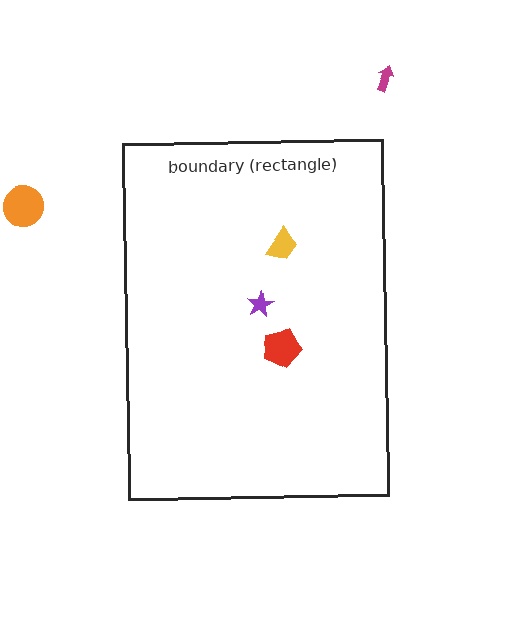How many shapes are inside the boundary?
3 inside, 2 outside.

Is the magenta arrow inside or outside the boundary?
Outside.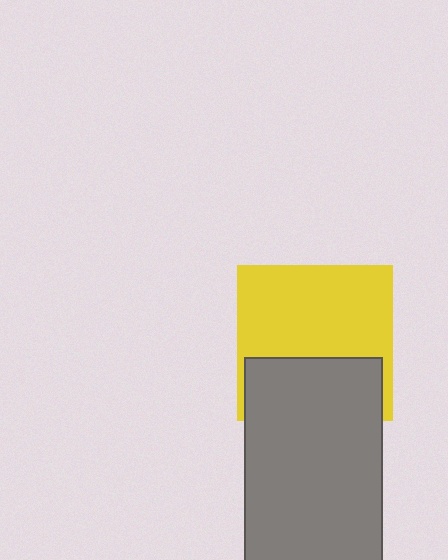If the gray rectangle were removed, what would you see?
You would see the complete yellow square.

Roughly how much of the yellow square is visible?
About half of it is visible (roughly 63%).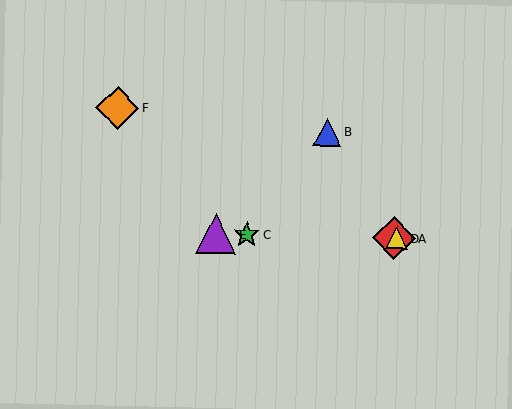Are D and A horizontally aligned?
Yes, both are at y≈238.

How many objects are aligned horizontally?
4 objects (A, C, D, E) are aligned horizontally.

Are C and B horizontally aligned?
No, C is at y≈234 and B is at y≈132.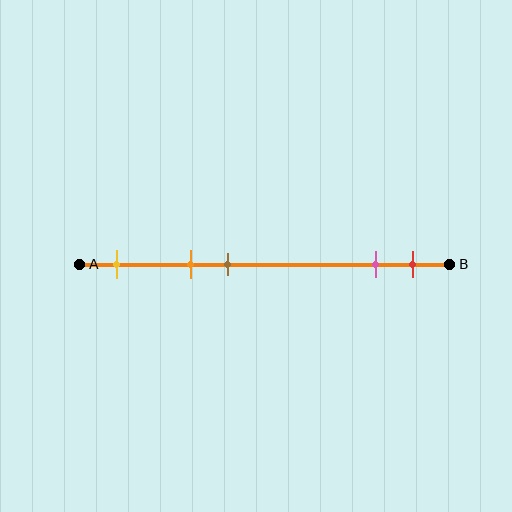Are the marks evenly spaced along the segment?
No, the marks are not evenly spaced.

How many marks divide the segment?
There are 5 marks dividing the segment.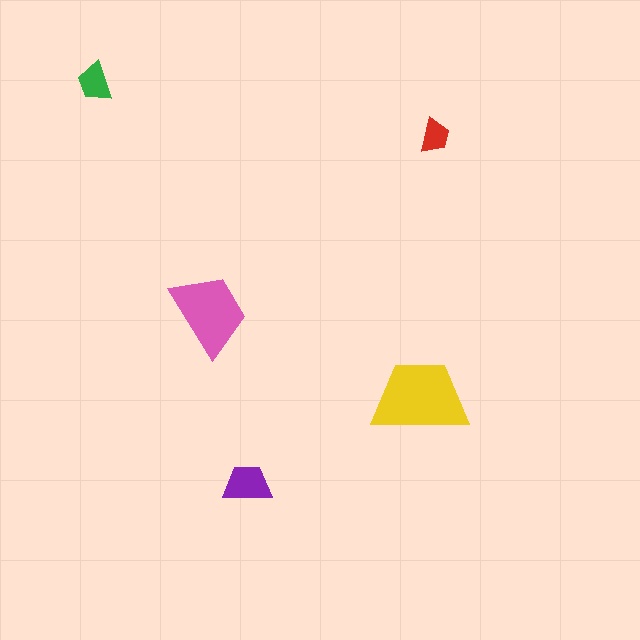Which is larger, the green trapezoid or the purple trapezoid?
The purple one.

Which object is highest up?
The green trapezoid is topmost.